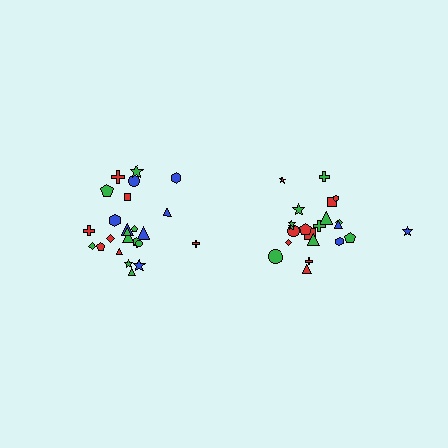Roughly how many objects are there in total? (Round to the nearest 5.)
Roughly 45 objects in total.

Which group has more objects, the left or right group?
The left group.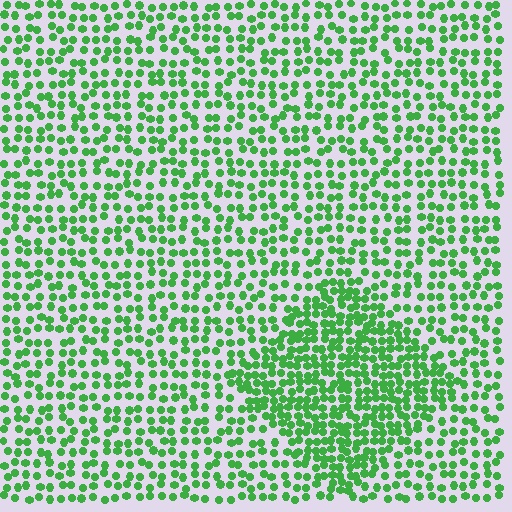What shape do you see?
I see a diamond.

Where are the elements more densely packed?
The elements are more densely packed inside the diamond boundary.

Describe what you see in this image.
The image contains small green elements arranged at two different densities. A diamond-shaped region is visible where the elements are more densely packed than the surrounding area.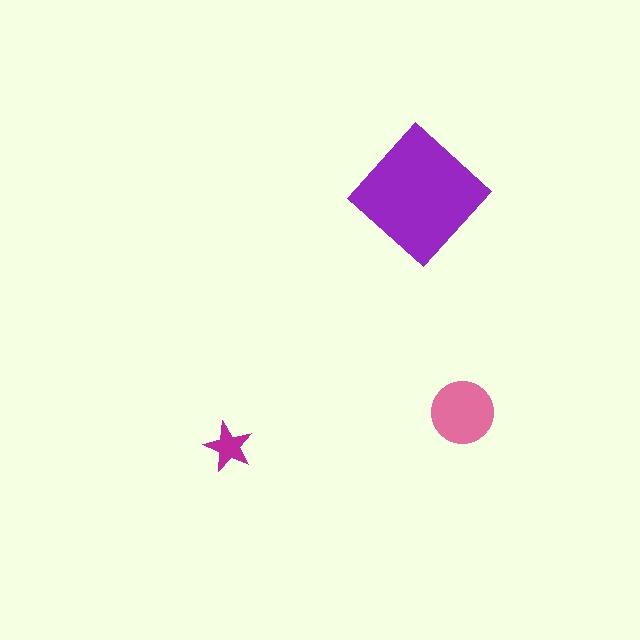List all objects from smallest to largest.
The magenta star, the pink circle, the purple diamond.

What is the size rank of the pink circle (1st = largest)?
2nd.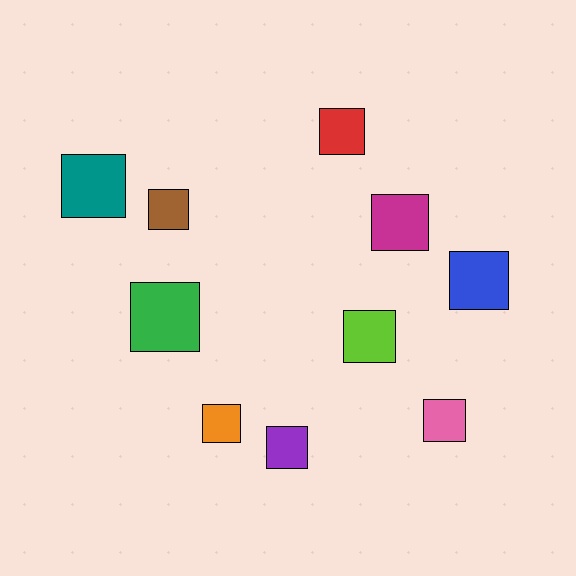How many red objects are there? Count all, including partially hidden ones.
There is 1 red object.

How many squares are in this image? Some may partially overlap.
There are 10 squares.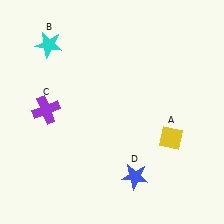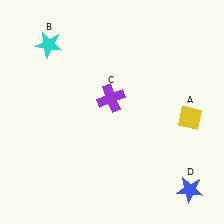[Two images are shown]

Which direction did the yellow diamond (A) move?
The yellow diamond (A) moved up.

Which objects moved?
The objects that moved are: the yellow diamond (A), the purple cross (C), the blue star (D).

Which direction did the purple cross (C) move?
The purple cross (C) moved right.